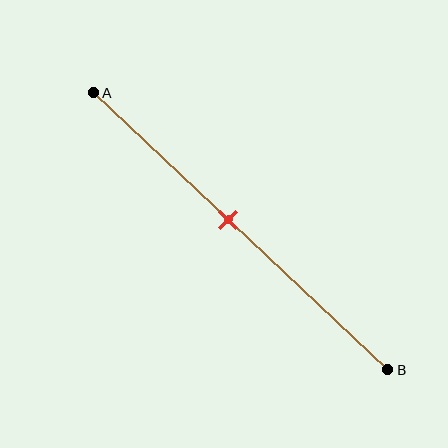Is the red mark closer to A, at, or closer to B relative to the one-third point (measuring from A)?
The red mark is closer to point B than the one-third point of segment AB.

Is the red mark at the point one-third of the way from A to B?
No, the mark is at about 45% from A, not at the 33% one-third point.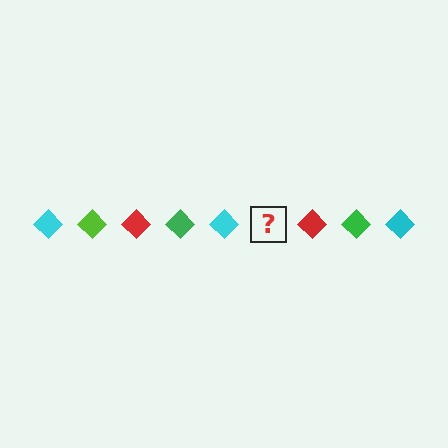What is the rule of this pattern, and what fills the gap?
The rule is that the pattern cycles through cyan, lime, red, green diamonds. The gap should be filled with a lime diamond.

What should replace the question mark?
The question mark should be replaced with a lime diamond.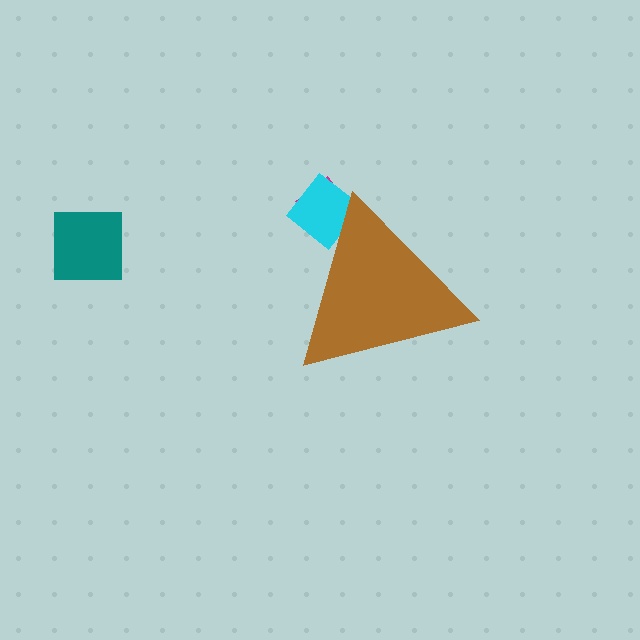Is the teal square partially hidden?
No, the teal square is fully visible.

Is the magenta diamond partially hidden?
Yes, the magenta diamond is partially hidden behind the brown triangle.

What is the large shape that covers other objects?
A brown triangle.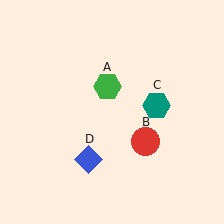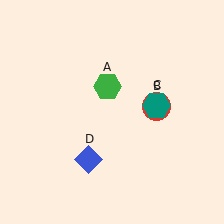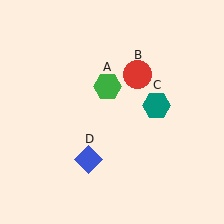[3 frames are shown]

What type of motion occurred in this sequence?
The red circle (object B) rotated counterclockwise around the center of the scene.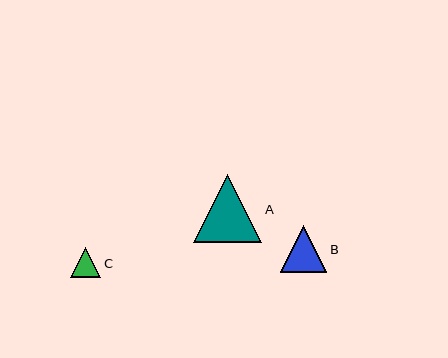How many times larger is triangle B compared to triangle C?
Triangle B is approximately 1.6 times the size of triangle C.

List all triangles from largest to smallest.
From largest to smallest: A, B, C.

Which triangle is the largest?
Triangle A is the largest with a size of approximately 68 pixels.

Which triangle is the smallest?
Triangle C is the smallest with a size of approximately 30 pixels.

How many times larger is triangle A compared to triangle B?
Triangle A is approximately 1.5 times the size of triangle B.